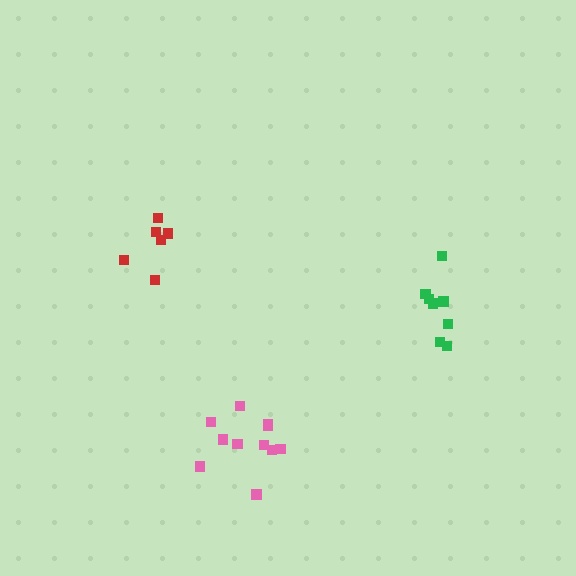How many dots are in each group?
Group 1: 11 dots, Group 2: 6 dots, Group 3: 8 dots (25 total).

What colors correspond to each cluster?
The clusters are colored: pink, red, green.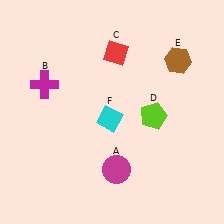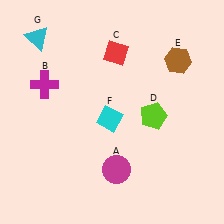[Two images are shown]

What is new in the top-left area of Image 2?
A cyan triangle (G) was added in the top-left area of Image 2.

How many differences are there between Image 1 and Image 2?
There is 1 difference between the two images.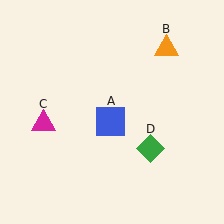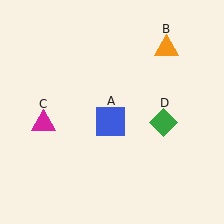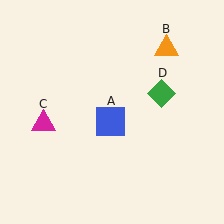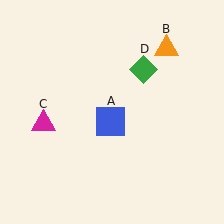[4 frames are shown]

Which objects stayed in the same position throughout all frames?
Blue square (object A) and orange triangle (object B) and magenta triangle (object C) remained stationary.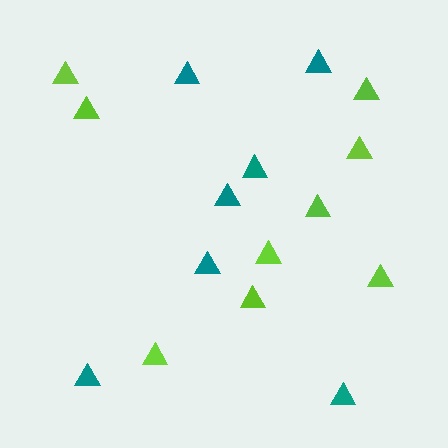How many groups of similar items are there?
There are 2 groups: one group of lime triangles (9) and one group of teal triangles (7).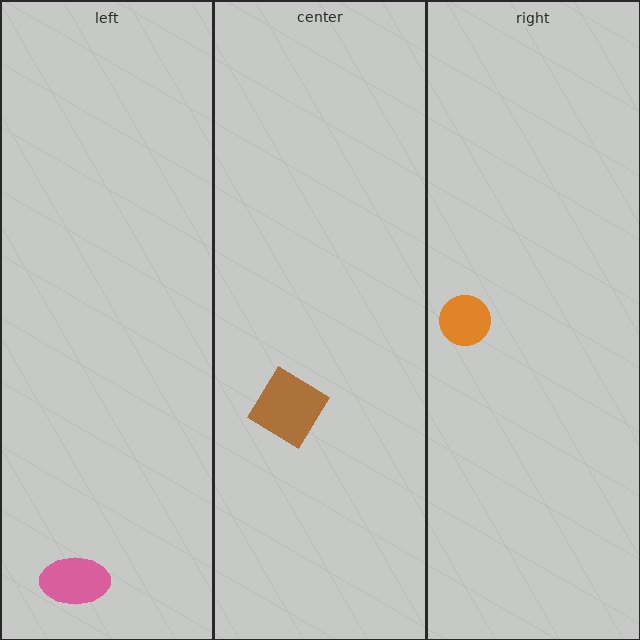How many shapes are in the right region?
1.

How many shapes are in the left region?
1.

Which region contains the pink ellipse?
The left region.